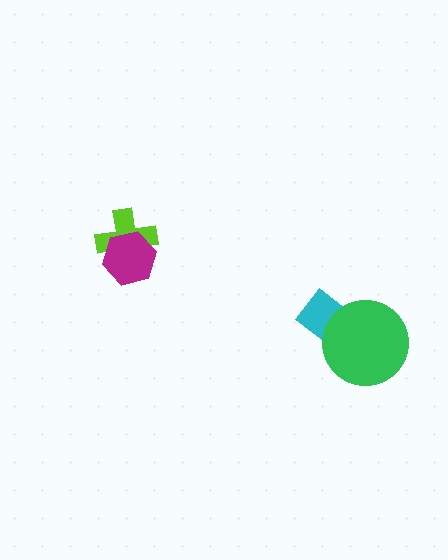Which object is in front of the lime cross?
The magenta hexagon is in front of the lime cross.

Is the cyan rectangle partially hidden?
Yes, it is partially covered by another shape.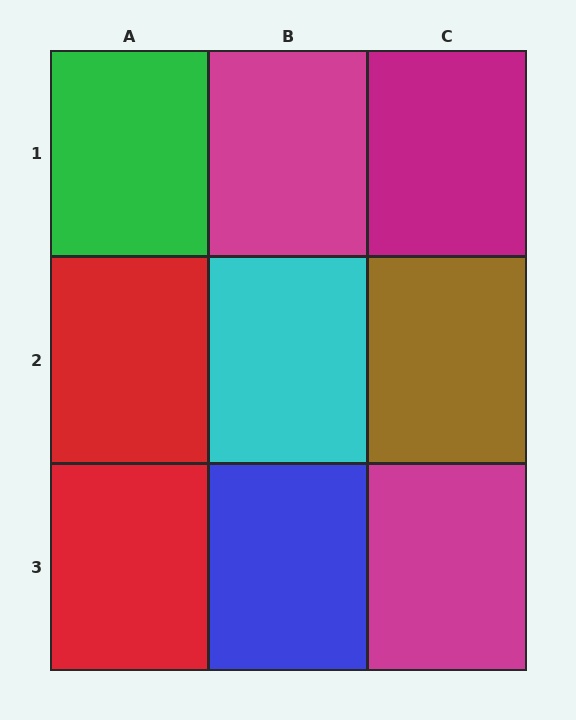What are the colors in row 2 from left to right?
Red, cyan, brown.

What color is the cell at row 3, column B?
Blue.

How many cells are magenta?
3 cells are magenta.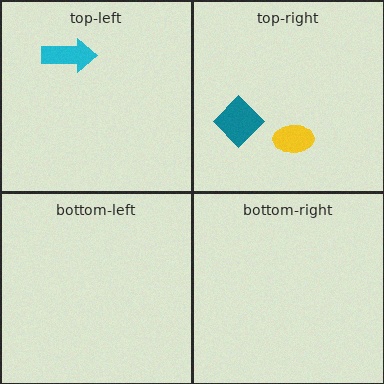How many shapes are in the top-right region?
2.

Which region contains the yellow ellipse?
The top-right region.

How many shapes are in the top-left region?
1.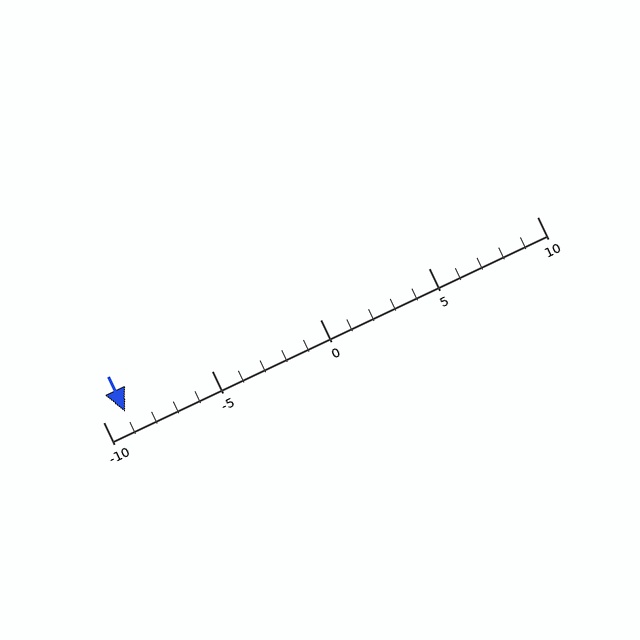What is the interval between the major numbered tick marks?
The major tick marks are spaced 5 units apart.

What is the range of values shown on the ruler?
The ruler shows values from -10 to 10.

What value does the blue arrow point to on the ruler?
The blue arrow points to approximately -9.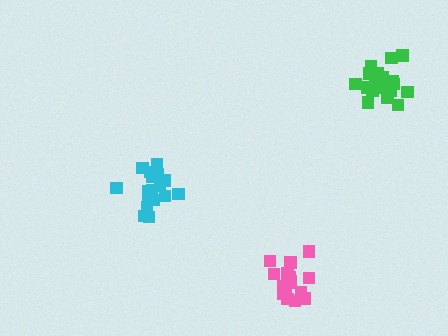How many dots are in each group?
Group 1: 16 dots, Group 2: 17 dots, Group 3: 20 dots (53 total).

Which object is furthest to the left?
The cyan cluster is leftmost.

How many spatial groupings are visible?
There are 3 spatial groupings.